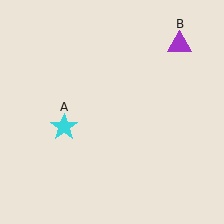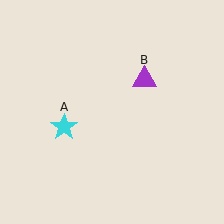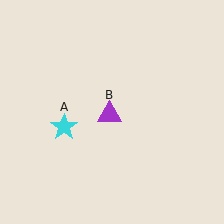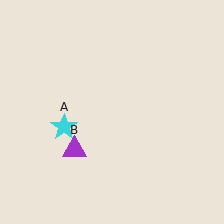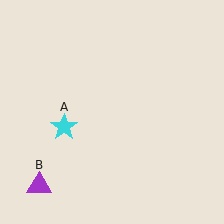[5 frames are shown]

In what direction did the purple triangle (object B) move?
The purple triangle (object B) moved down and to the left.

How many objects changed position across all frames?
1 object changed position: purple triangle (object B).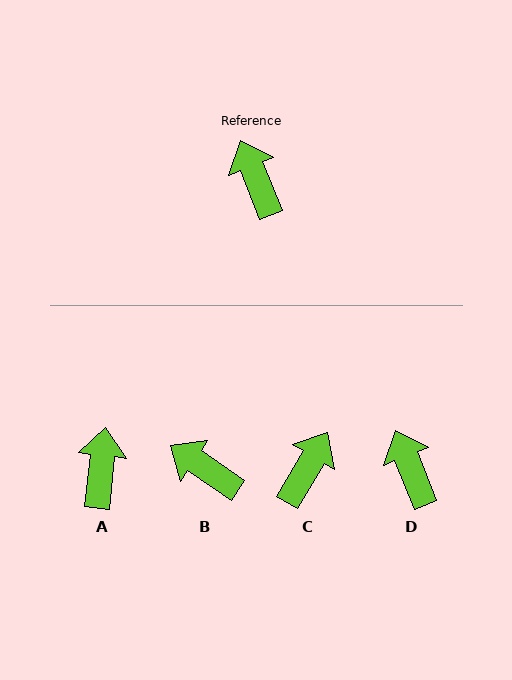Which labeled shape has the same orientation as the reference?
D.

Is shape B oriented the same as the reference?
No, it is off by about 34 degrees.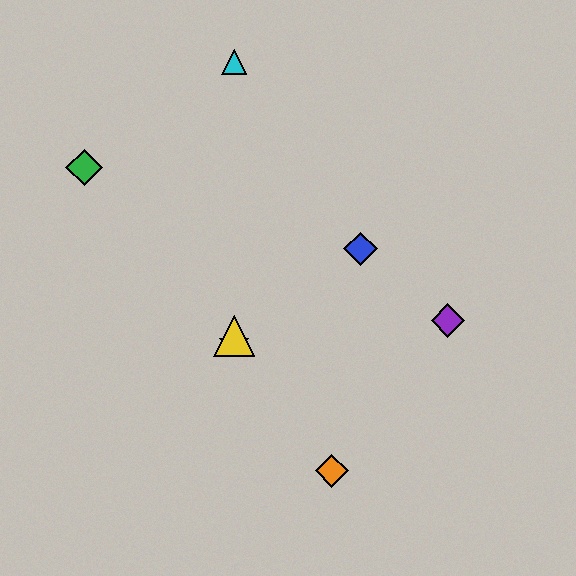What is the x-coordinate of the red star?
The red star is at x≈234.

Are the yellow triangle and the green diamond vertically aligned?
No, the yellow triangle is at x≈234 and the green diamond is at x≈84.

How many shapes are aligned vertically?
3 shapes (the red star, the yellow triangle, the cyan triangle) are aligned vertically.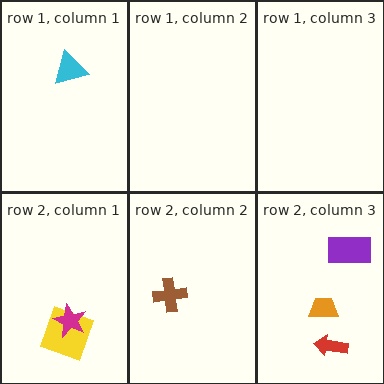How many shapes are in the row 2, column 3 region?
3.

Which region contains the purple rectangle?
The row 2, column 3 region.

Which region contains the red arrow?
The row 2, column 3 region.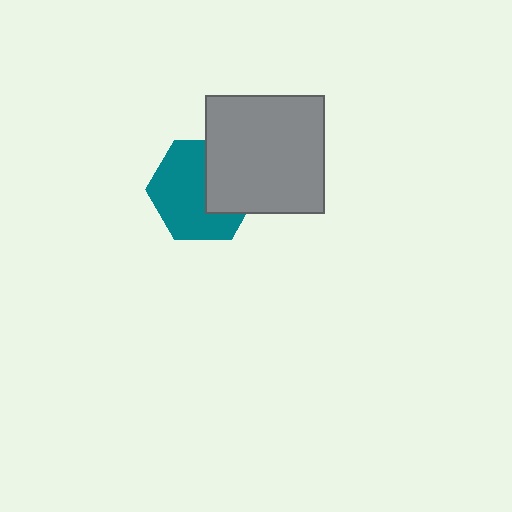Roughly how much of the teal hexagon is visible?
About half of it is visible (roughly 63%).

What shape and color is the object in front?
The object in front is a gray square.